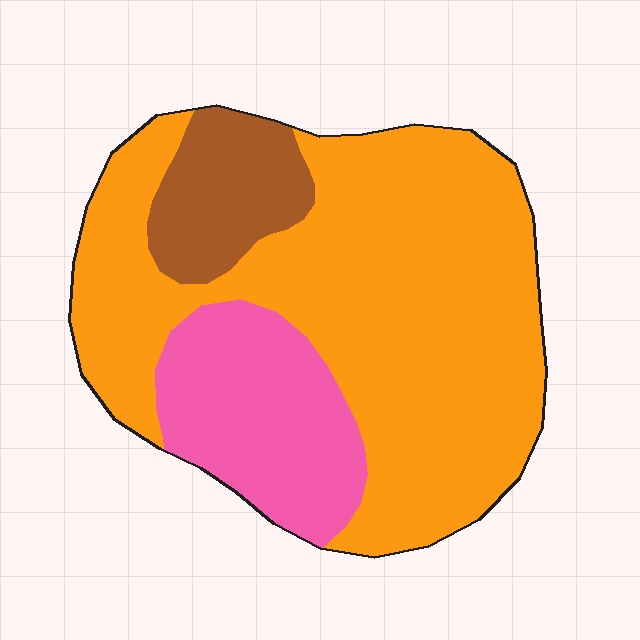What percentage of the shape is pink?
Pink covers 21% of the shape.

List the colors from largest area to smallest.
From largest to smallest: orange, pink, brown.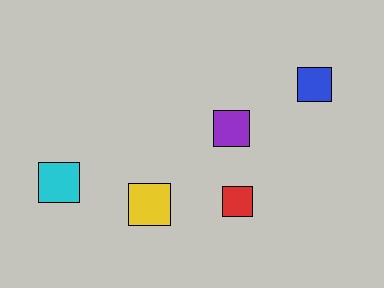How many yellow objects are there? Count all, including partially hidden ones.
There is 1 yellow object.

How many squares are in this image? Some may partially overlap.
There are 5 squares.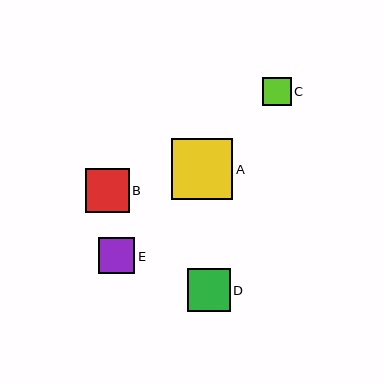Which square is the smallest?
Square C is the smallest with a size of approximately 28 pixels.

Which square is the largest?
Square A is the largest with a size of approximately 61 pixels.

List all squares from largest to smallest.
From largest to smallest: A, B, D, E, C.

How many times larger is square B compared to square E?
Square B is approximately 1.2 times the size of square E.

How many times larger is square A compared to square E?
Square A is approximately 1.7 times the size of square E.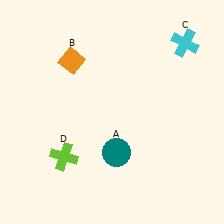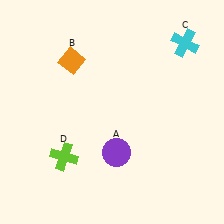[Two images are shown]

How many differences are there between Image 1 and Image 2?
There is 1 difference between the two images.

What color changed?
The circle (A) changed from teal in Image 1 to purple in Image 2.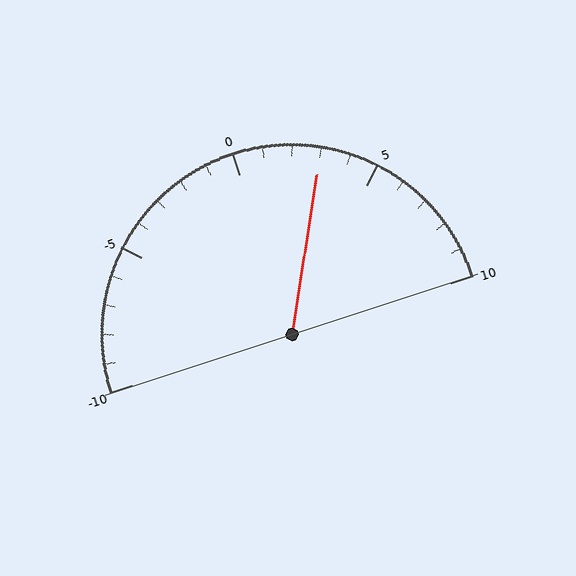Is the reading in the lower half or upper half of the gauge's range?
The reading is in the upper half of the range (-10 to 10).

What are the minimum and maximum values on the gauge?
The gauge ranges from -10 to 10.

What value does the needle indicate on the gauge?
The needle indicates approximately 3.